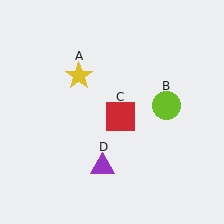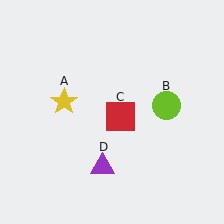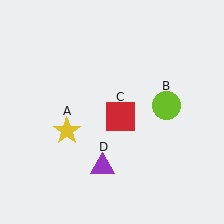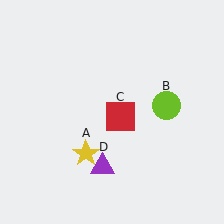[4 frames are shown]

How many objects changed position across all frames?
1 object changed position: yellow star (object A).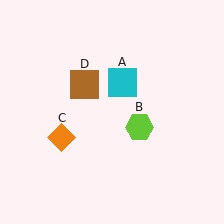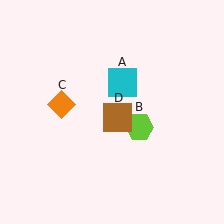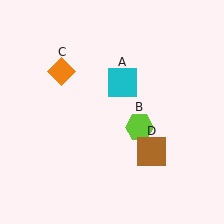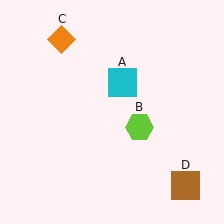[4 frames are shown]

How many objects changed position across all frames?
2 objects changed position: orange diamond (object C), brown square (object D).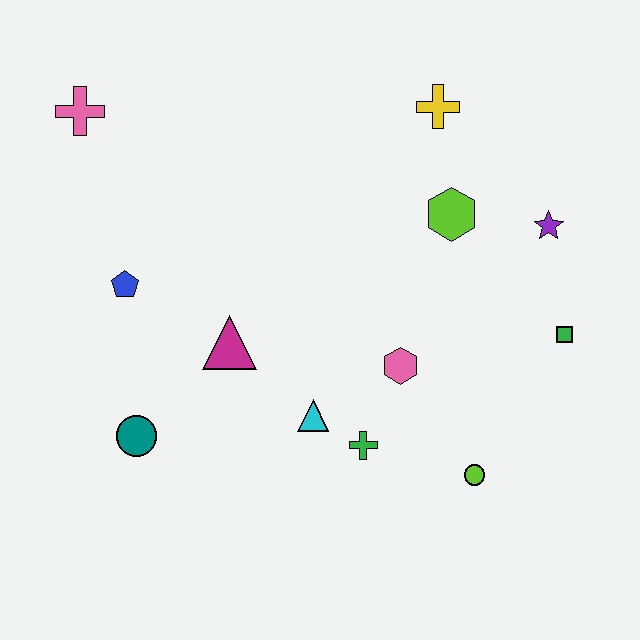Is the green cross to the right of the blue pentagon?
Yes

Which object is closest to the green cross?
The cyan triangle is closest to the green cross.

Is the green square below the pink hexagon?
No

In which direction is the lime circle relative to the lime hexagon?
The lime circle is below the lime hexagon.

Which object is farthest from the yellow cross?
The teal circle is farthest from the yellow cross.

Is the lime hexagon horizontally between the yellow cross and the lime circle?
Yes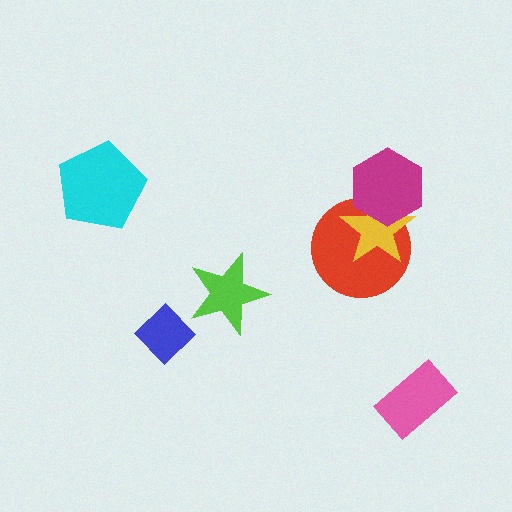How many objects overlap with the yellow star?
2 objects overlap with the yellow star.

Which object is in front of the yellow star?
The magenta hexagon is in front of the yellow star.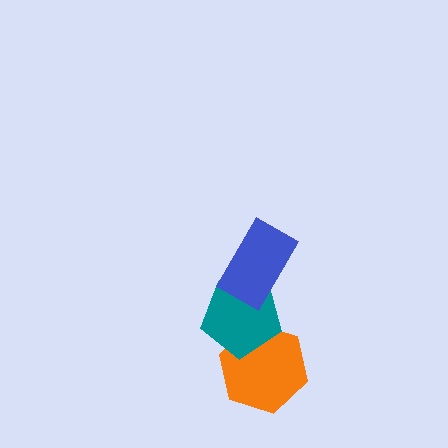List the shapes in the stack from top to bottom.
From top to bottom: the blue rectangle, the teal pentagon, the orange hexagon.